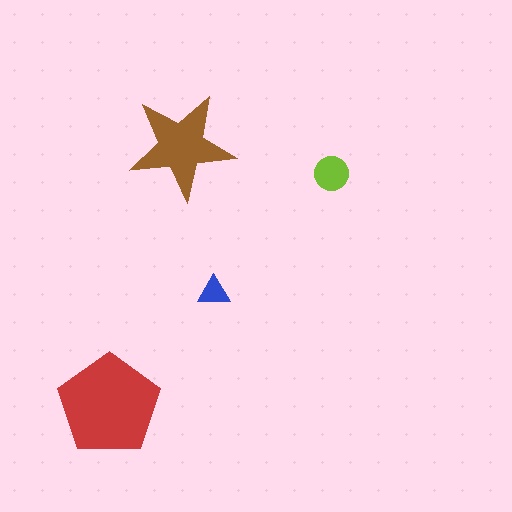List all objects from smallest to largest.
The blue triangle, the lime circle, the brown star, the red pentagon.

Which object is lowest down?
The red pentagon is bottommost.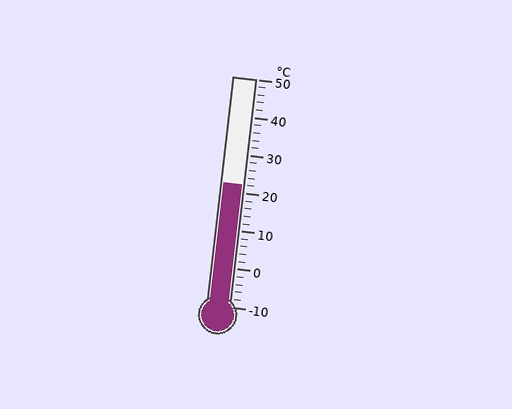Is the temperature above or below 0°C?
The temperature is above 0°C.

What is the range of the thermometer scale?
The thermometer scale ranges from -10°C to 50°C.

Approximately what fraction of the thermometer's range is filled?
The thermometer is filled to approximately 55% of its range.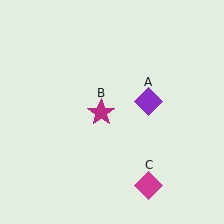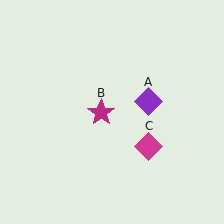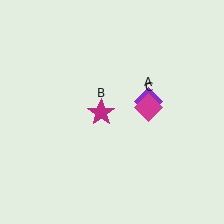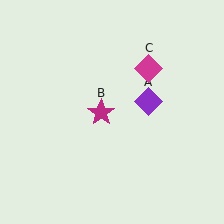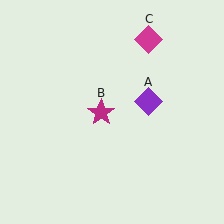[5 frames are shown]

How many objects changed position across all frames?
1 object changed position: magenta diamond (object C).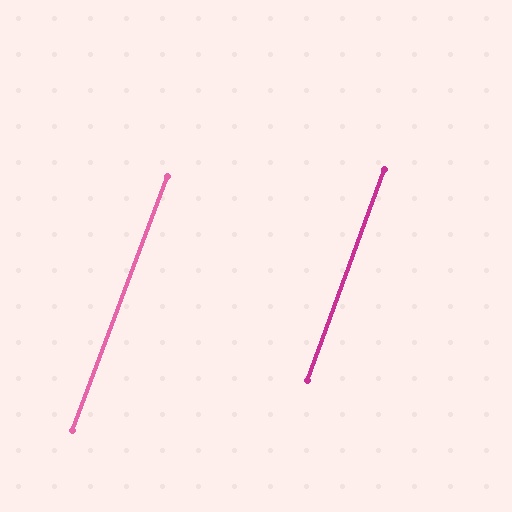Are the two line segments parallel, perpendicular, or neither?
Parallel — their directions differ by only 0.3°.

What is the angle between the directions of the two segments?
Approximately 0 degrees.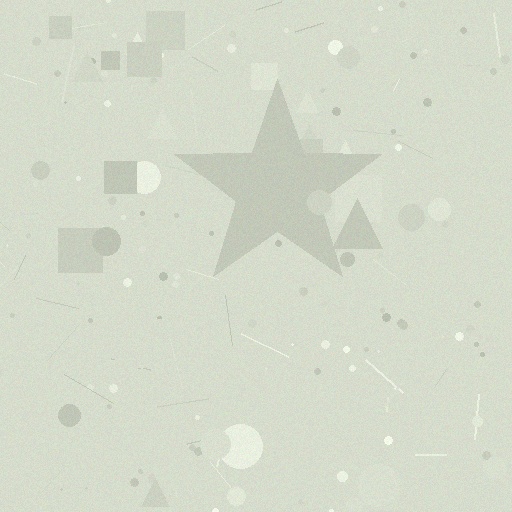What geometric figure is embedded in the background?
A star is embedded in the background.